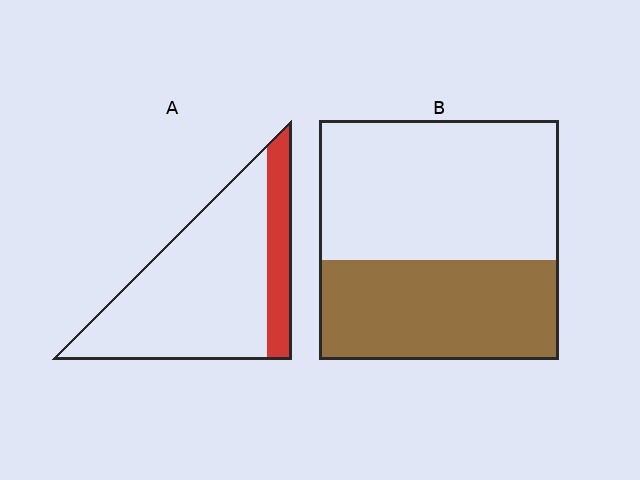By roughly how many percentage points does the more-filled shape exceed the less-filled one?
By roughly 20 percentage points (B over A).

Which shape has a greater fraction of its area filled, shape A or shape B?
Shape B.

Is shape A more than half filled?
No.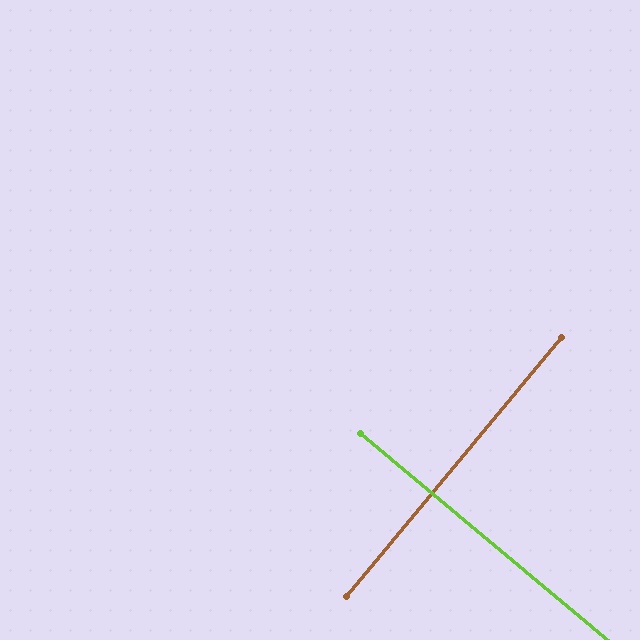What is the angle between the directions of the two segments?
Approximately 90 degrees.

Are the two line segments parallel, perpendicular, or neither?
Perpendicular — they meet at approximately 90°.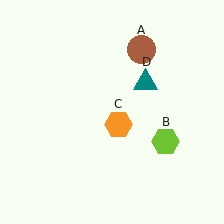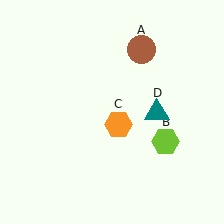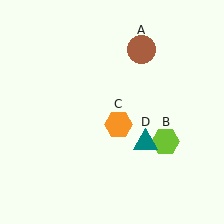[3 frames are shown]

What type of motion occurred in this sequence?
The teal triangle (object D) rotated clockwise around the center of the scene.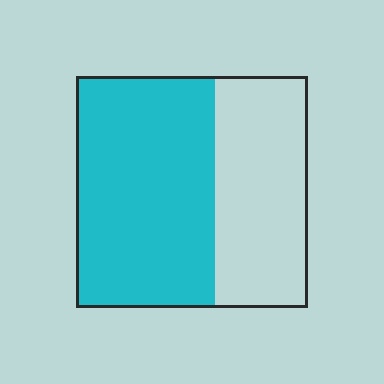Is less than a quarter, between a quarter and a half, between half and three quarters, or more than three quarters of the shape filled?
Between half and three quarters.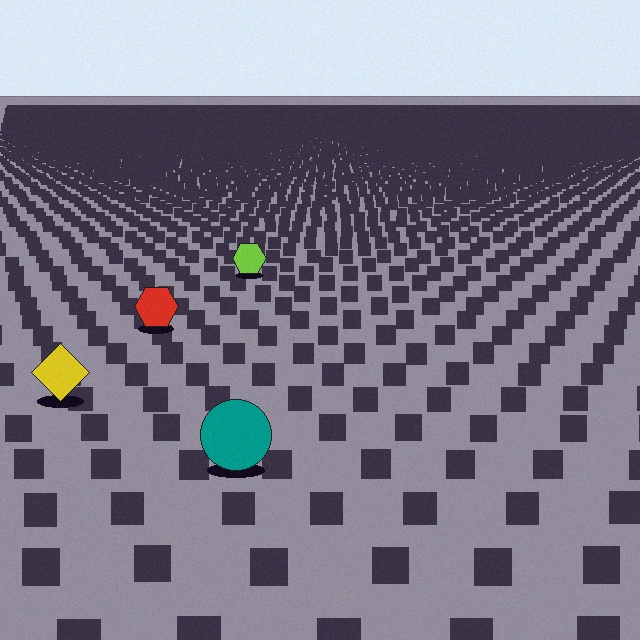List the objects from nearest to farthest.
From nearest to farthest: the teal circle, the yellow diamond, the red hexagon, the lime hexagon.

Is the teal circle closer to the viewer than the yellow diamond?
Yes. The teal circle is closer — you can tell from the texture gradient: the ground texture is coarser near it.